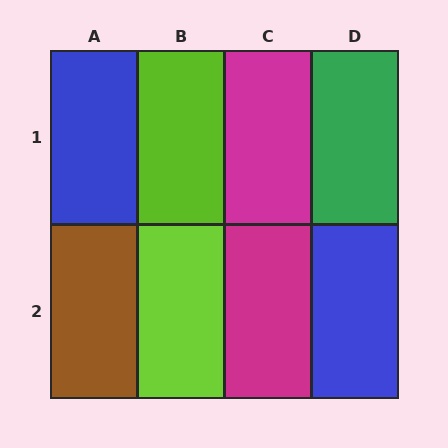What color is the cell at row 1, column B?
Lime.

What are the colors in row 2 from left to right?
Brown, lime, magenta, blue.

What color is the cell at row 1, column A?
Blue.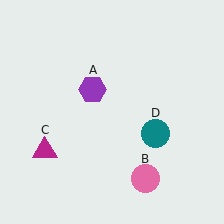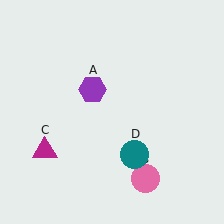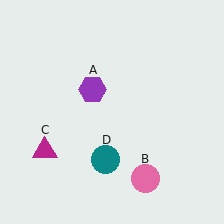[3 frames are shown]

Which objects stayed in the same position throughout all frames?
Purple hexagon (object A) and pink circle (object B) and magenta triangle (object C) remained stationary.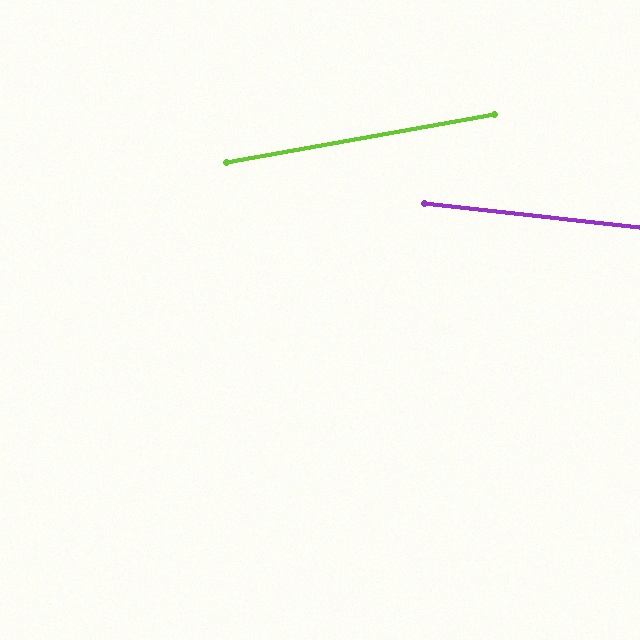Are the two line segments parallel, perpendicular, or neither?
Neither parallel nor perpendicular — they differ by about 17°.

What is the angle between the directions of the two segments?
Approximately 17 degrees.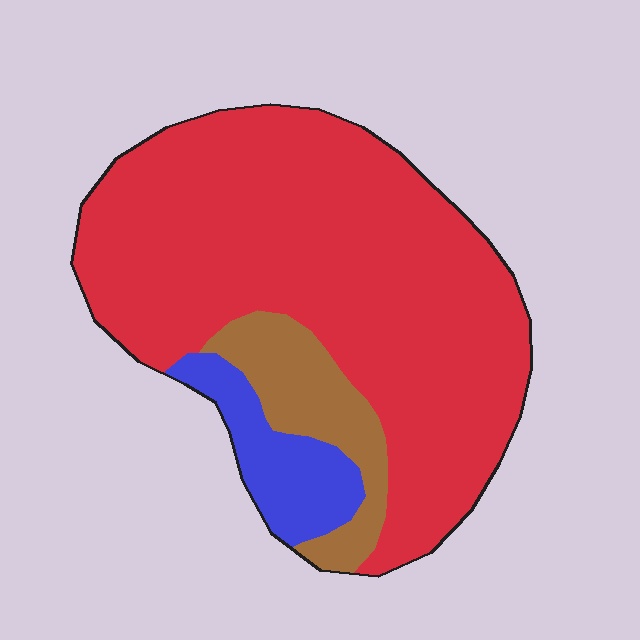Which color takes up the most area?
Red, at roughly 75%.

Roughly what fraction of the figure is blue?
Blue takes up about one tenth (1/10) of the figure.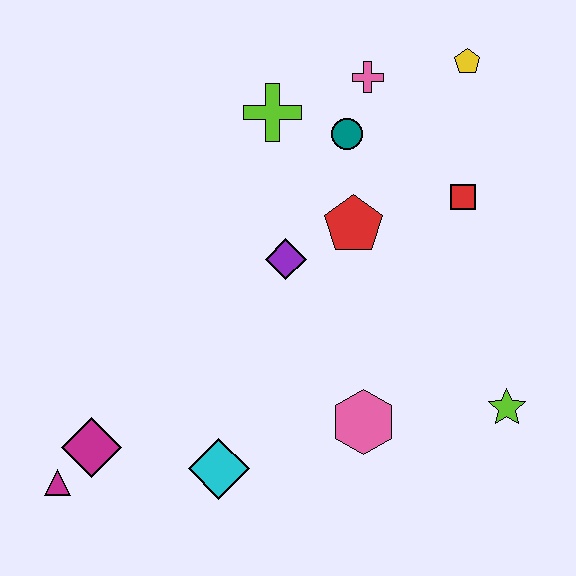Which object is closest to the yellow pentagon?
The pink cross is closest to the yellow pentagon.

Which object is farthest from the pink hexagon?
The yellow pentagon is farthest from the pink hexagon.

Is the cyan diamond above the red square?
No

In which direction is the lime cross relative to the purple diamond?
The lime cross is above the purple diamond.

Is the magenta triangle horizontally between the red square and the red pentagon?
No